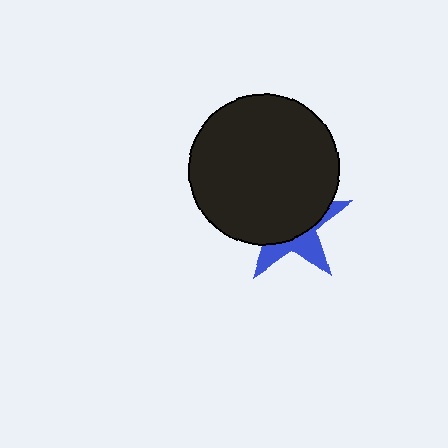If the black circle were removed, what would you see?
You would see the complete blue star.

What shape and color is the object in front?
The object in front is a black circle.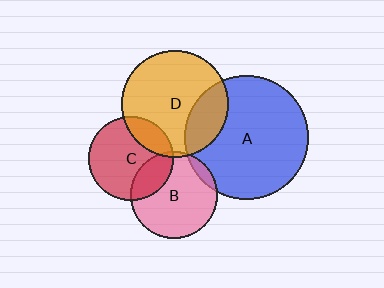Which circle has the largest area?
Circle A (blue).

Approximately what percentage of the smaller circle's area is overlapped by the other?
Approximately 5%.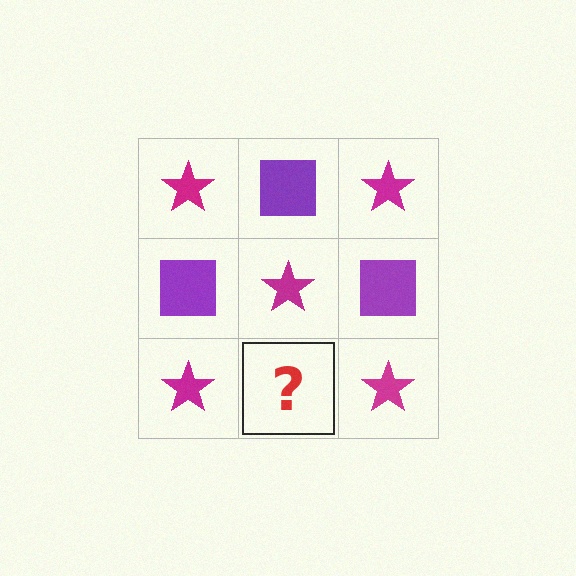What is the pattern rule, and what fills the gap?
The rule is that it alternates magenta star and purple square in a checkerboard pattern. The gap should be filled with a purple square.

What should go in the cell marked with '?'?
The missing cell should contain a purple square.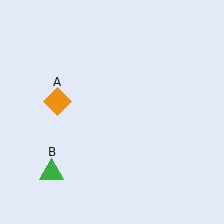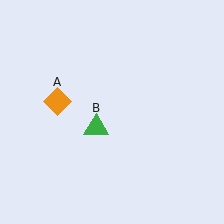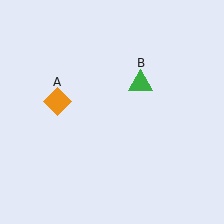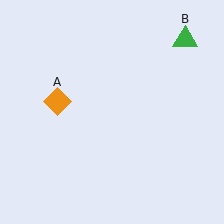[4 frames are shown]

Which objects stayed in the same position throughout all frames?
Orange diamond (object A) remained stationary.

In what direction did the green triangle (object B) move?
The green triangle (object B) moved up and to the right.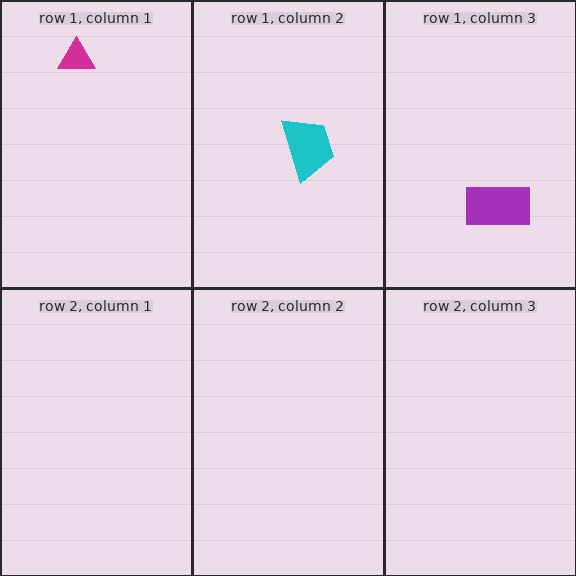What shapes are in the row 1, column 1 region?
The magenta triangle.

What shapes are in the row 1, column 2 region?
The cyan trapezoid.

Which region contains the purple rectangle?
The row 1, column 3 region.